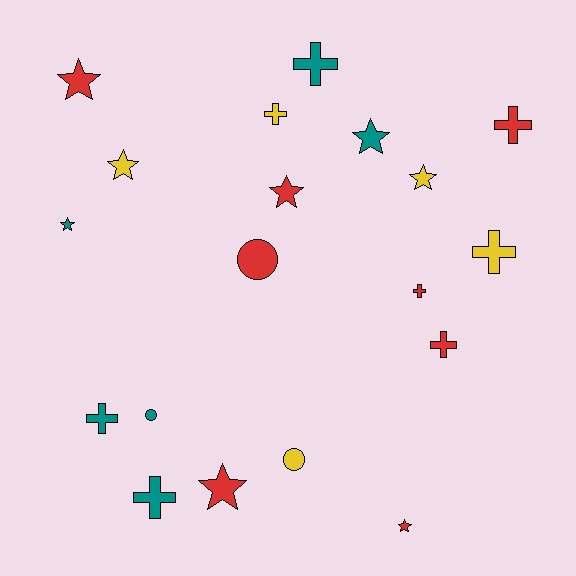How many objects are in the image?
There are 19 objects.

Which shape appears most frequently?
Star, with 8 objects.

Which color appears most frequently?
Red, with 8 objects.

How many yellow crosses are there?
There are 2 yellow crosses.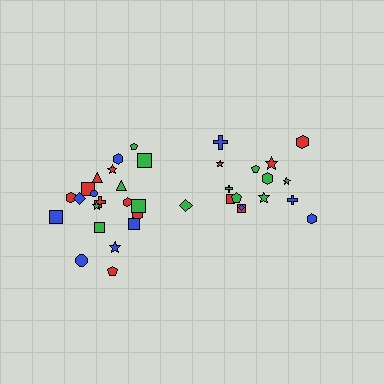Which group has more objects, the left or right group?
The left group.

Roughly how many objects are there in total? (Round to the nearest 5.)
Roughly 35 objects in total.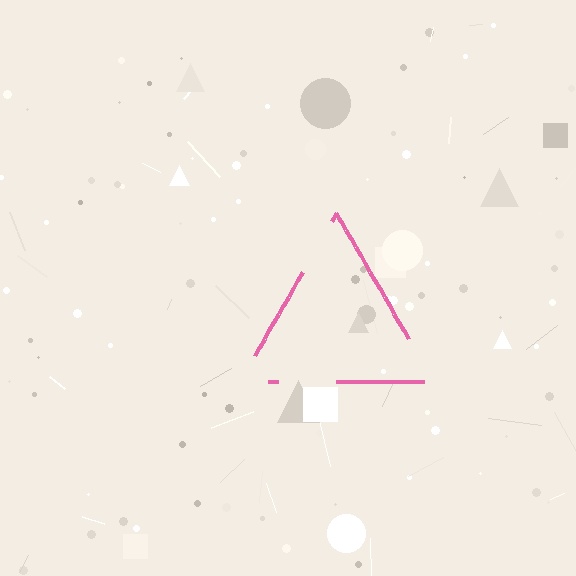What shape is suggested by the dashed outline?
The dashed outline suggests a triangle.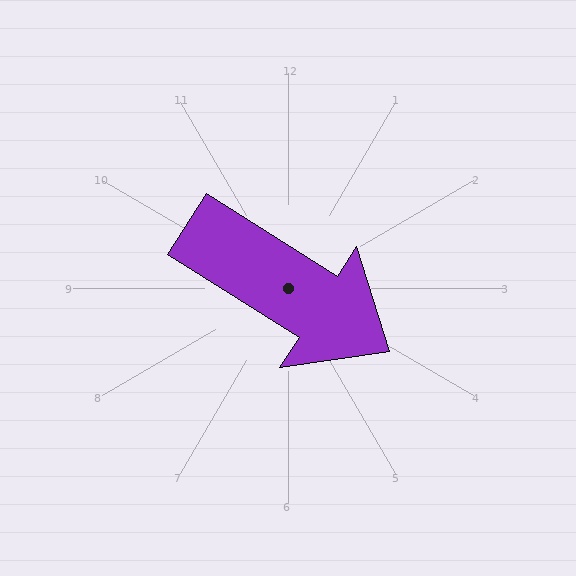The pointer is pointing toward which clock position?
Roughly 4 o'clock.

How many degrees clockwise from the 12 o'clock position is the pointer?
Approximately 122 degrees.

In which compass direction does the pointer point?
Southeast.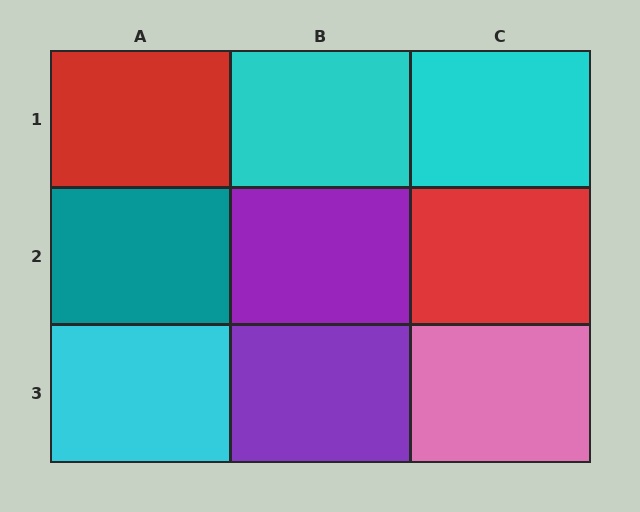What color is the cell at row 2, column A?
Teal.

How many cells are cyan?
3 cells are cyan.